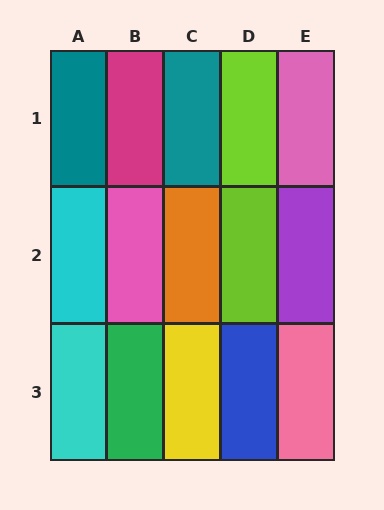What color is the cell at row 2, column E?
Purple.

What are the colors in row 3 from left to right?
Cyan, green, yellow, blue, pink.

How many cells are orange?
1 cell is orange.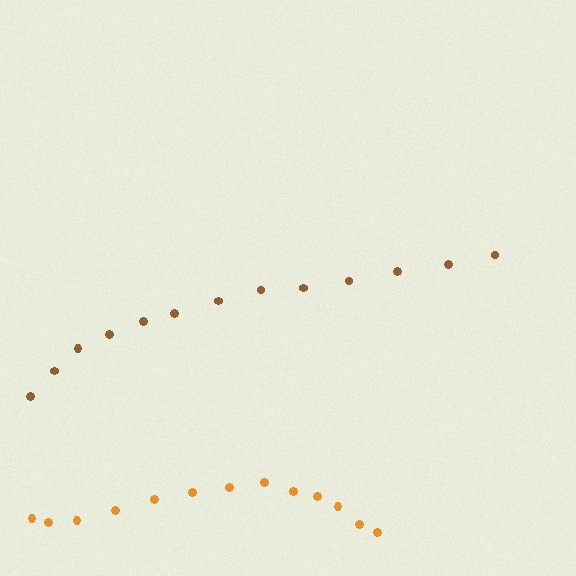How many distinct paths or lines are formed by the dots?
There are 2 distinct paths.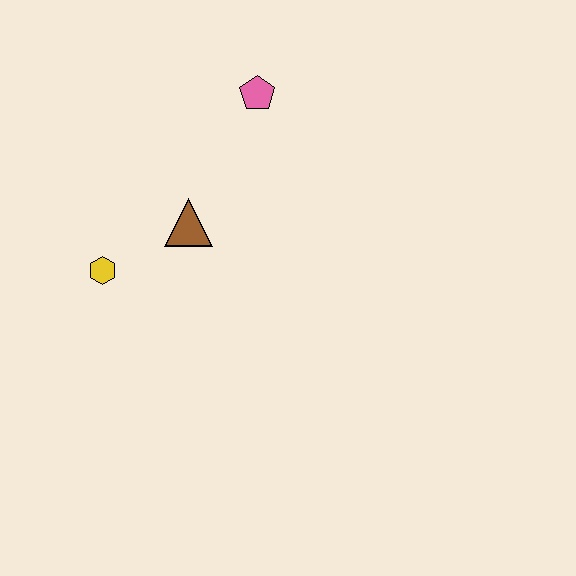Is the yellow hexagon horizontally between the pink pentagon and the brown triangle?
No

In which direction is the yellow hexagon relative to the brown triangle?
The yellow hexagon is to the left of the brown triangle.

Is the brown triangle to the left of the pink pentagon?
Yes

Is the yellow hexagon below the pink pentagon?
Yes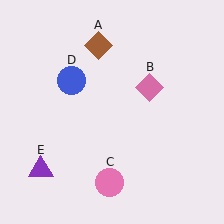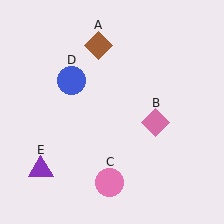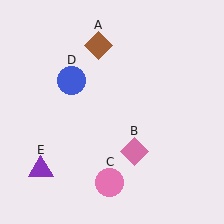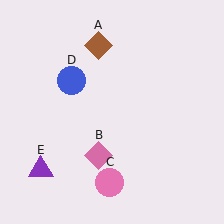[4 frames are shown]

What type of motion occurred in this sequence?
The pink diamond (object B) rotated clockwise around the center of the scene.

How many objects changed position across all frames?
1 object changed position: pink diamond (object B).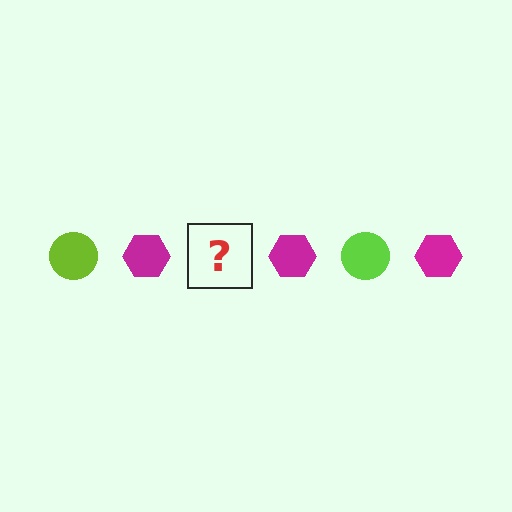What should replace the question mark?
The question mark should be replaced with a lime circle.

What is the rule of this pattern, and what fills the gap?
The rule is that the pattern alternates between lime circle and magenta hexagon. The gap should be filled with a lime circle.